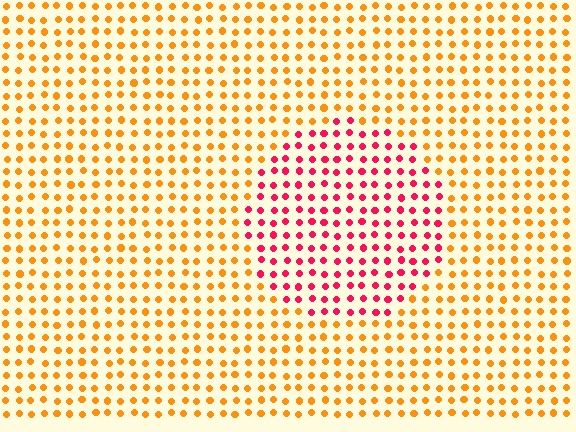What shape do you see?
I see a circle.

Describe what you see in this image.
The image is filled with small orange elements in a uniform arrangement. A circle-shaped region is visible where the elements are tinted to a slightly different hue, forming a subtle color boundary.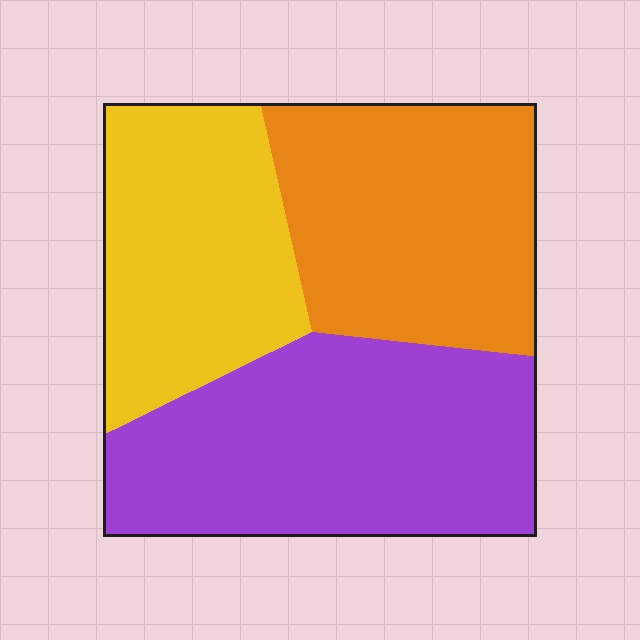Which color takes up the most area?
Purple, at roughly 40%.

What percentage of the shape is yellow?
Yellow takes up about one quarter (1/4) of the shape.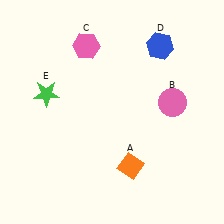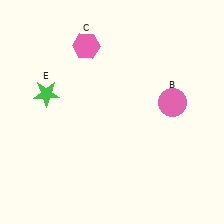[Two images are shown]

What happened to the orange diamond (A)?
The orange diamond (A) was removed in Image 2. It was in the bottom-right area of Image 1.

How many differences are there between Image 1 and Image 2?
There are 2 differences between the two images.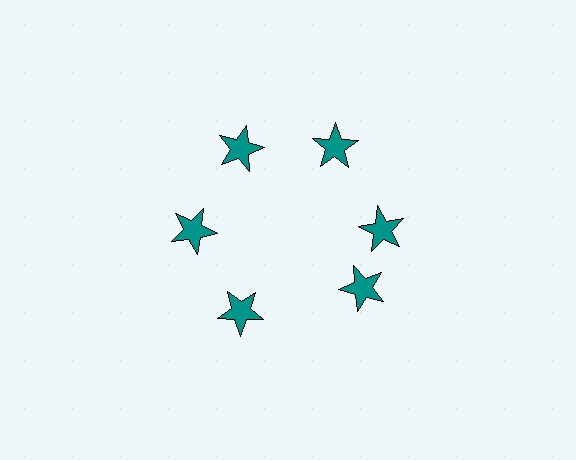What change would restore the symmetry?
The symmetry would be restored by rotating it back into even spacing with its neighbors so that all 6 stars sit at equal angles and equal distance from the center.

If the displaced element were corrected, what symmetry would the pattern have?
It would have 6-fold rotational symmetry — the pattern would map onto itself every 60 degrees.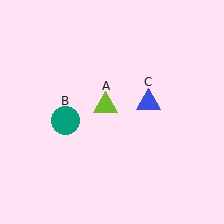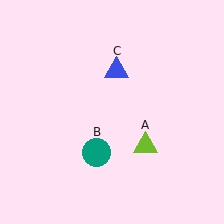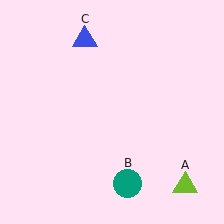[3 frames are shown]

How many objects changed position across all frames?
3 objects changed position: lime triangle (object A), teal circle (object B), blue triangle (object C).